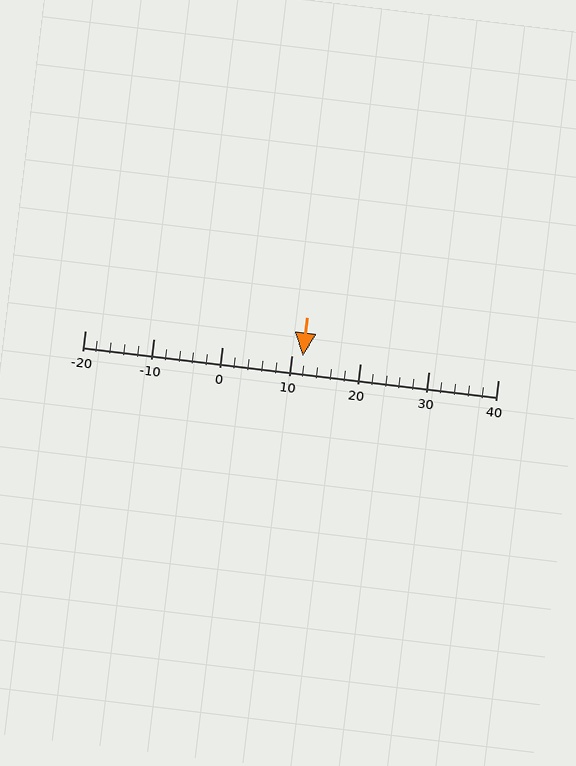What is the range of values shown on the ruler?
The ruler shows values from -20 to 40.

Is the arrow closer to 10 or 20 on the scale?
The arrow is closer to 10.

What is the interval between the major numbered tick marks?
The major tick marks are spaced 10 units apart.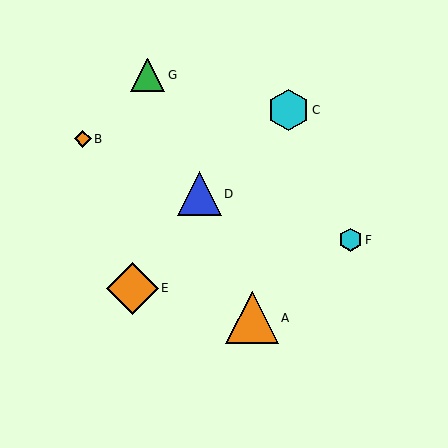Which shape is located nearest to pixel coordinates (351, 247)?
The cyan hexagon (labeled F) at (350, 240) is nearest to that location.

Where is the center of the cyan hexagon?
The center of the cyan hexagon is at (289, 110).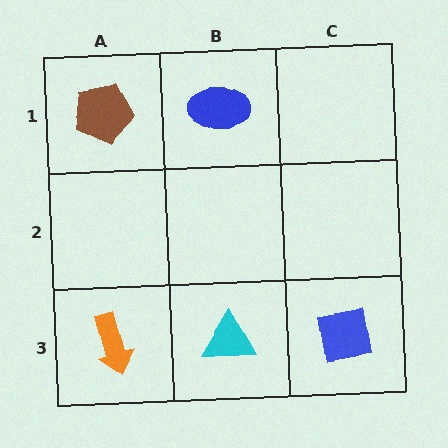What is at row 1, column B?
A blue ellipse.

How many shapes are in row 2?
0 shapes.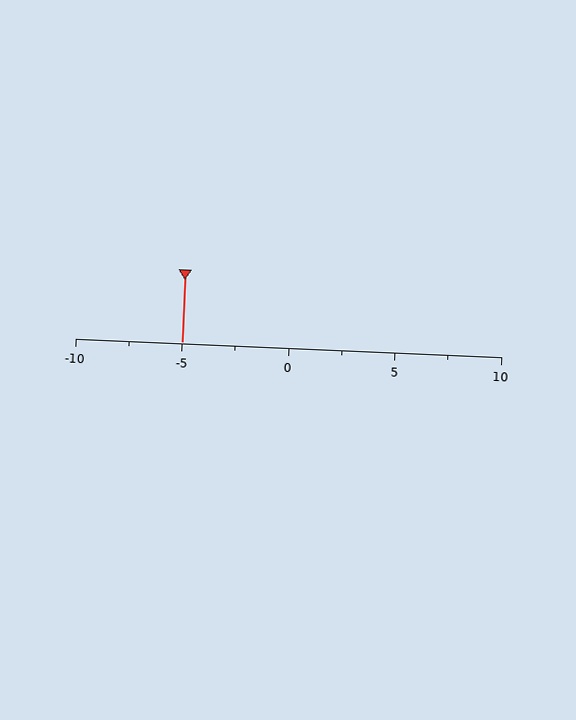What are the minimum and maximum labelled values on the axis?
The axis runs from -10 to 10.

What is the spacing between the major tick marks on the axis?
The major ticks are spaced 5 apart.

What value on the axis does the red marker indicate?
The marker indicates approximately -5.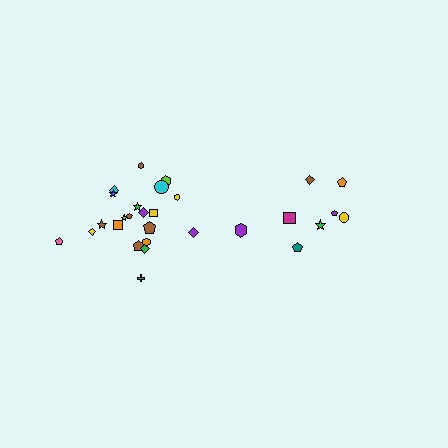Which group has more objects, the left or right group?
The left group.